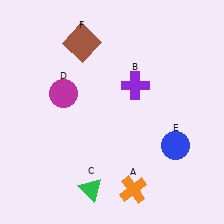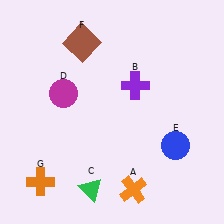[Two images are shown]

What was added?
An orange cross (G) was added in Image 2.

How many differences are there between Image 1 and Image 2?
There is 1 difference between the two images.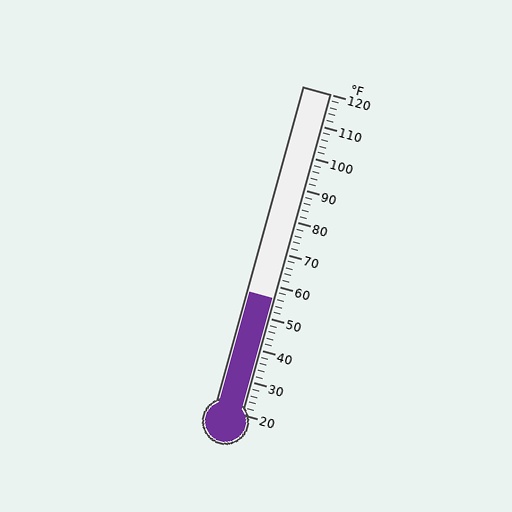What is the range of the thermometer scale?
The thermometer scale ranges from 20°F to 120°F.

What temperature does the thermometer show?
The thermometer shows approximately 56°F.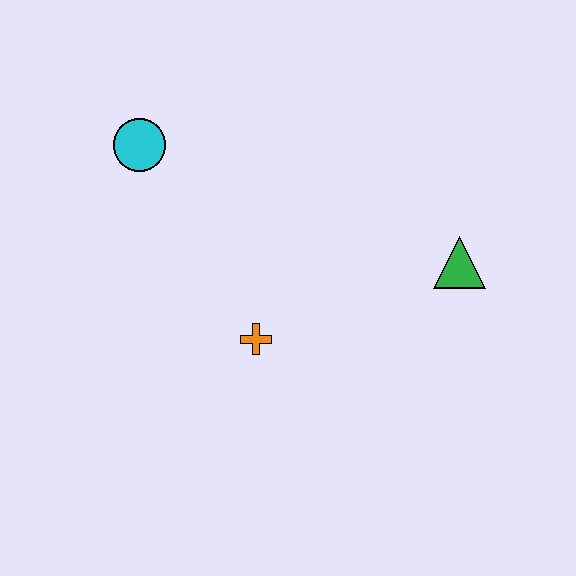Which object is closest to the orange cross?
The green triangle is closest to the orange cross.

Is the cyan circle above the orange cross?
Yes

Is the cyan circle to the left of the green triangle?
Yes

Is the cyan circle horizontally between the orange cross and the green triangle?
No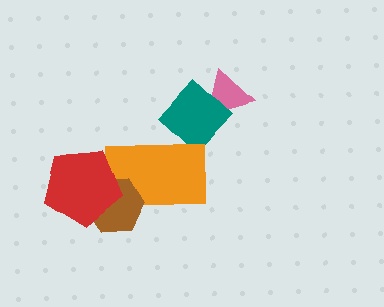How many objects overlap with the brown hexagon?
2 objects overlap with the brown hexagon.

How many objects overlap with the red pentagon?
2 objects overlap with the red pentagon.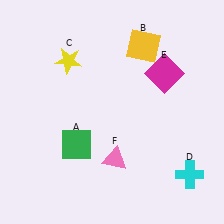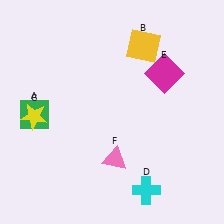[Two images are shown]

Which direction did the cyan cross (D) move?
The cyan cross (D) moved left.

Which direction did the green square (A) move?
The green square (A) moved left.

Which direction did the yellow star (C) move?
The yellow star (C) moved down.